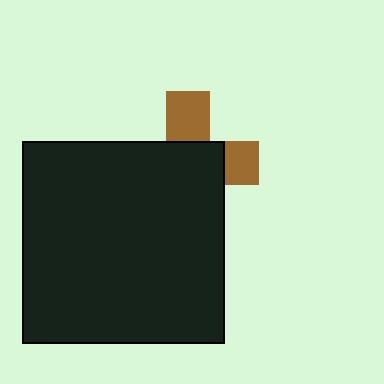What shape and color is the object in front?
The object in front is a black square.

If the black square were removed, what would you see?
You would see the complete brown cross.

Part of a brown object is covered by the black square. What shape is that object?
It is a cross.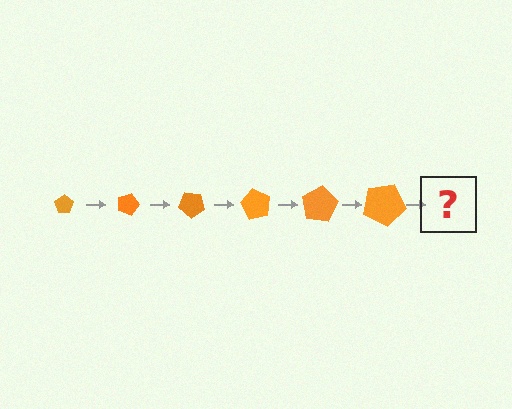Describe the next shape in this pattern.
It should be a pentagon, larger than the previous one and rotated 120 degrees from the start.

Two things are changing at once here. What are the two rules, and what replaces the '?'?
The two rules are that the pentagon grows larger each step and it rotates 20 degrees each step. The '?' should be a pentagon, larger than the previous one and rotated 120 degrees from the start.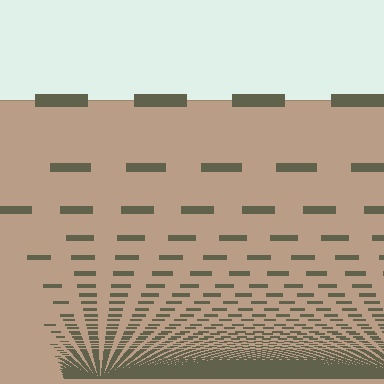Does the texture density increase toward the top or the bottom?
Density increases toward the bottom.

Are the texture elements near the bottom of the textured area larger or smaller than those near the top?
Smaller. The gradient is inverted — elements near the bottom are smaller and denser.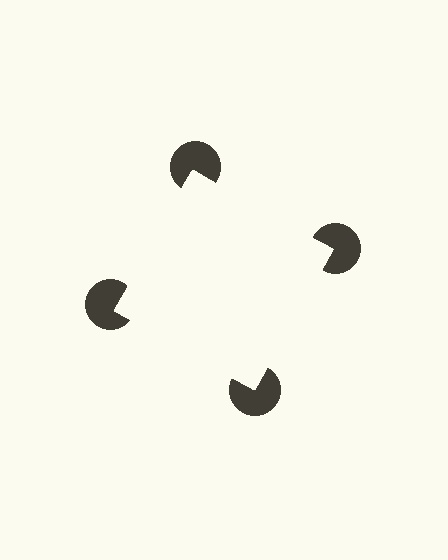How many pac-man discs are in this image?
There are 4 — one at each vertex of the illusory square.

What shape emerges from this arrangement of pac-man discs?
An illusory square — its edges are inferred from the aligned wedge cuts in the pac-man discs, not physically drawn.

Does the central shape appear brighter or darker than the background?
It typically appears slightly brighter than the background, even though no actual brightness change is drawn.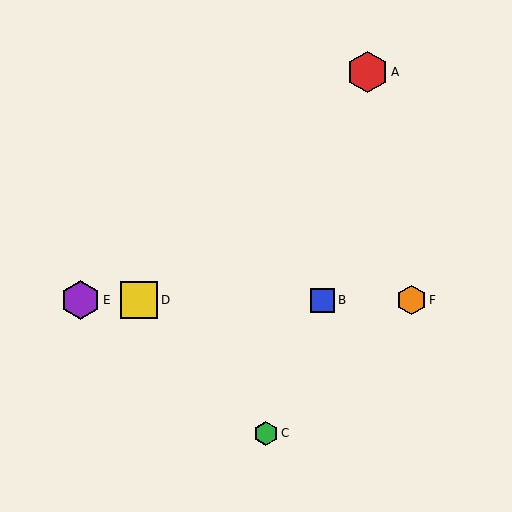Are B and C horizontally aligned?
No, B is at y≈300 and C is at y≈433.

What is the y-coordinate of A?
Object A is at y≈72.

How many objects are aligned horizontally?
4 objects (B, D, E, F) are aligned horizontally.